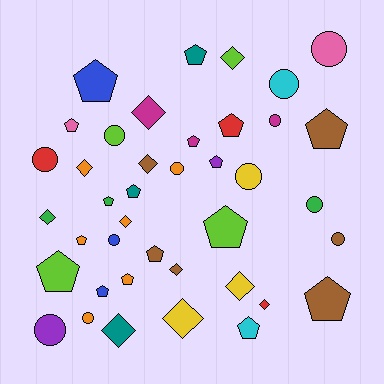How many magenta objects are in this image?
There are 3 magenta objects.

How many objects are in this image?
There are 40 objects.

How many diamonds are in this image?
There are 11 diamonds.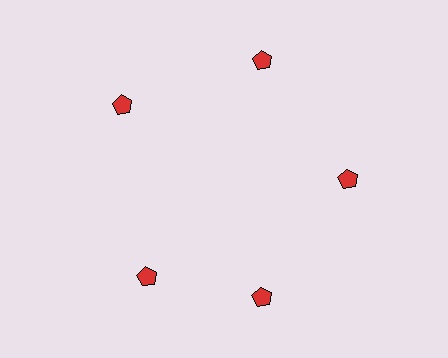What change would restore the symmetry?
The symmetry would be restored by rotating it back into even spacing with its neighbors so that all 5 pentagons sit at equal angles and equal distance from the center.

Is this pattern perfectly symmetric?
No. The 5 red pentagons are arranged in a ring, but one element near the 8 o'clock position is rotated out of alignment along the ring, breaking the 5-fold rotational symmetry.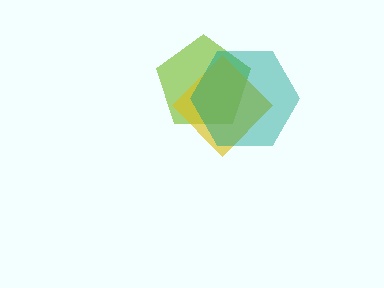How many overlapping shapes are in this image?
There are 3 overlapping shapes in the image.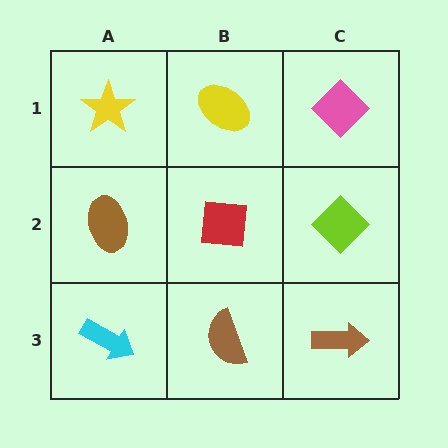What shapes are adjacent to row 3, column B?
A red square (row 2, column B), a cyan arrow (row 3, column A), a brown arrow (row 3, column C).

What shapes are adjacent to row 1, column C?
A lime diamond (row 2, column C), a yellow ellipse (row 1, column B).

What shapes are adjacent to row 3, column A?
A brown ellipse (row 2, column A), a brown semicircle (row 3, column B).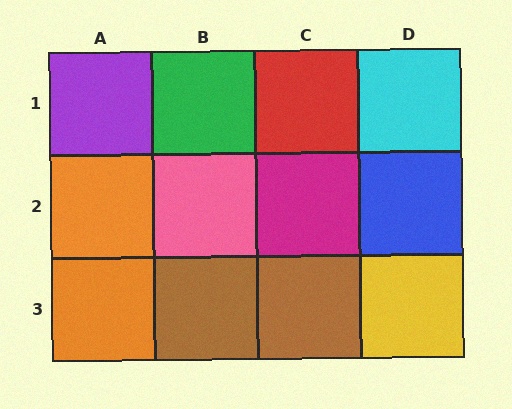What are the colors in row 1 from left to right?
Purple, green, red, cyan.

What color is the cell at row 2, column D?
Blue.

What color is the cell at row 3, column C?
Brown.